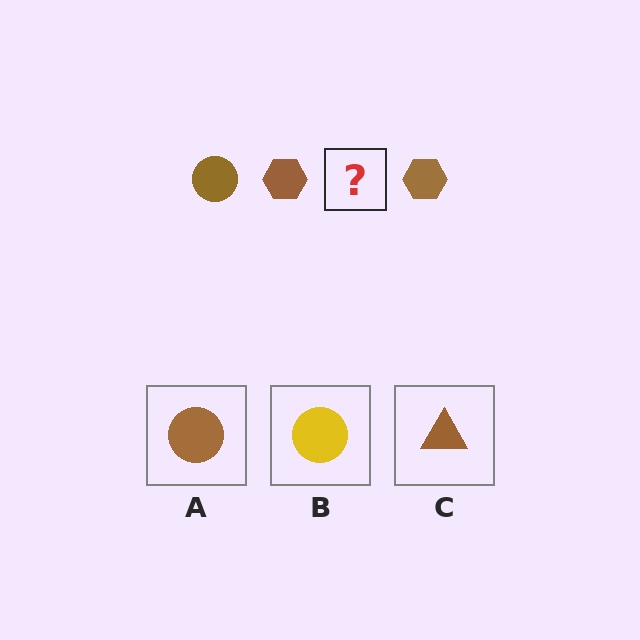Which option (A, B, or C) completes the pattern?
A.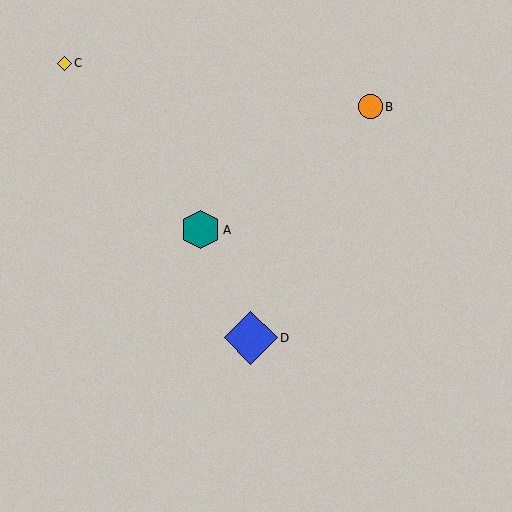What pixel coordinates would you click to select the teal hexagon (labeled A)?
Click at (200, 230) to select the teal hexagon A.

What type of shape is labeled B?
Shape B is an orange circle.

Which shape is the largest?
The blue diamond (labeled D) is the largest.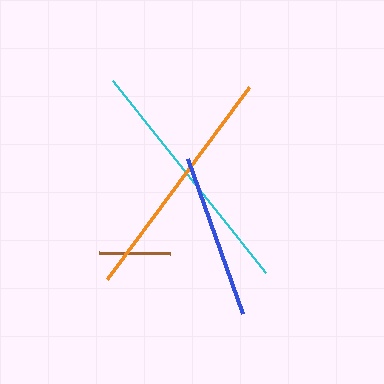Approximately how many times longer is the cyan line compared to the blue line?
The cyan line is approximately 1.5 times the length of the blue line.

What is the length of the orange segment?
The orange segment is approximately 238 pixels long.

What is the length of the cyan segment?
The cyan segment is approximately 246 pixels long.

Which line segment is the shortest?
The brown line is the shortest at approximately 71 pixels.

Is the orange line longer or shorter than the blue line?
The orange line is longer than the blue line.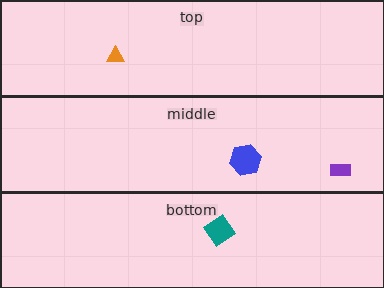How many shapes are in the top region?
1.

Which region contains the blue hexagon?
The middle region.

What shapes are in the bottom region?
The teal diamond.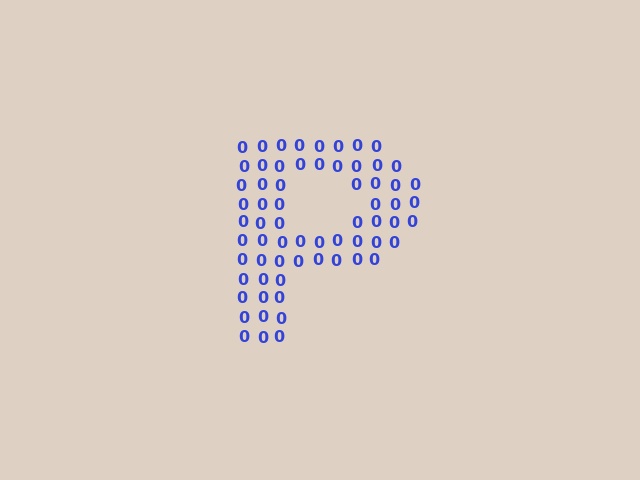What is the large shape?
The large shape is the letter P.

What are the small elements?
The small elements are digit 0's.